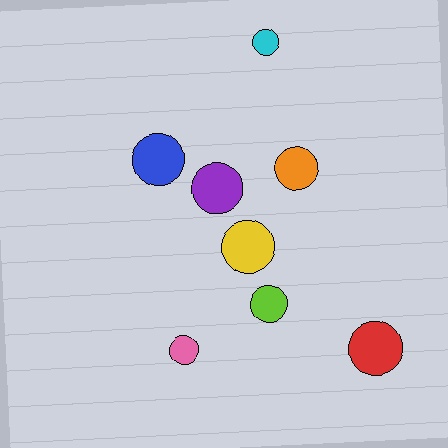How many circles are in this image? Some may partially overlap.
There are 8 circles.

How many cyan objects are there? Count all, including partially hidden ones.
There is 1 cyan object.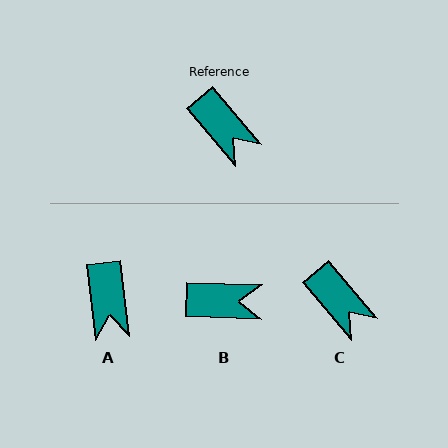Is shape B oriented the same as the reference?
No, it is off by about 48 degrees.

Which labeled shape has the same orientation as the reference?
C.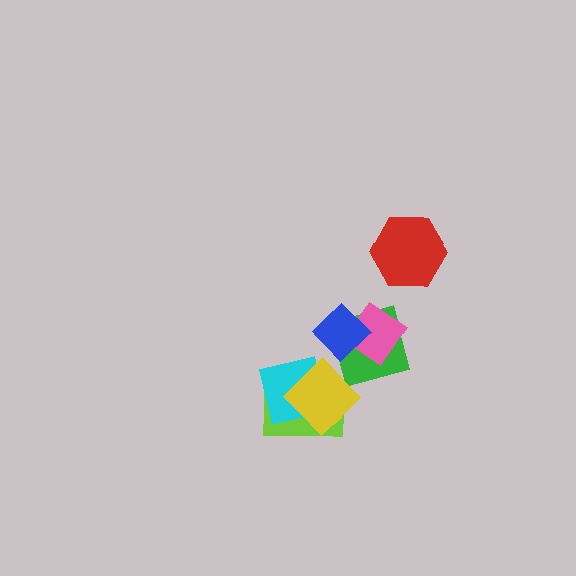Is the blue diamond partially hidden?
No, no other shape covers it.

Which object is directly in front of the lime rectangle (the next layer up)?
The cyan square is directly in front of the lime rectangle.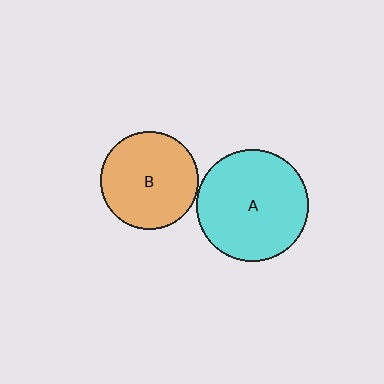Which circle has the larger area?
Circle A (cyan).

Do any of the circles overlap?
No, none of the circles overlap.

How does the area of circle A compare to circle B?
Approximately 1.3 times.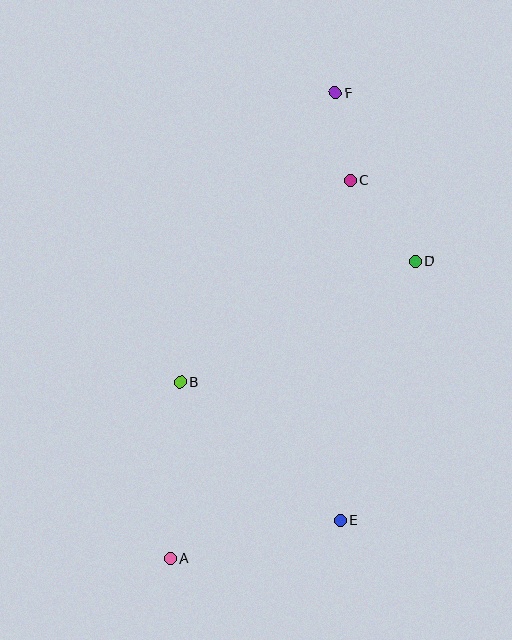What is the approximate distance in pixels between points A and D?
The distance between A and D is approximately 385 pixels.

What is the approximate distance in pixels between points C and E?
The distance between C and E is approximately 340 pixels.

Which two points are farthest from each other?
Points A and F are farthest from each other.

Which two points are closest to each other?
Points C and F are closest to each other.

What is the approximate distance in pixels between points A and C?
The distance between A and C is approximately 419 pixels.